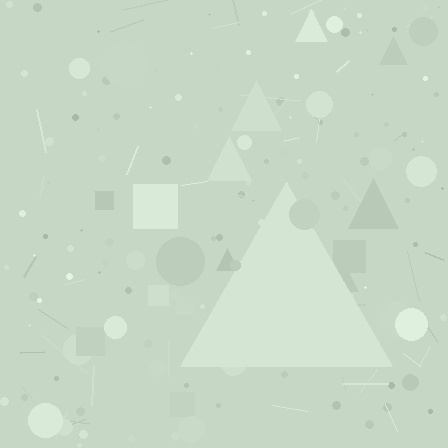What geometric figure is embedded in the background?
A triangle is embedded in the background.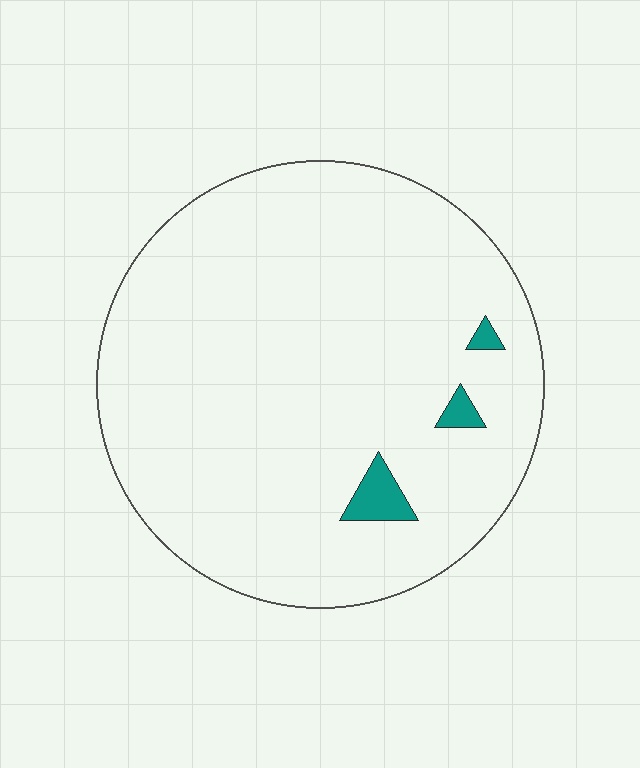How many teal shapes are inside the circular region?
3.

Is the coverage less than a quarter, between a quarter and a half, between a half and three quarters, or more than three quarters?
Less than a quarter.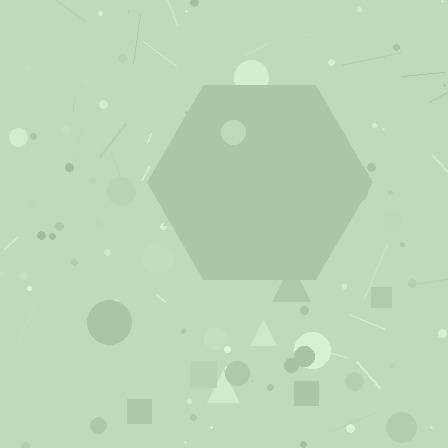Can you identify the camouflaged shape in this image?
The camouflaged shape is a hexagon.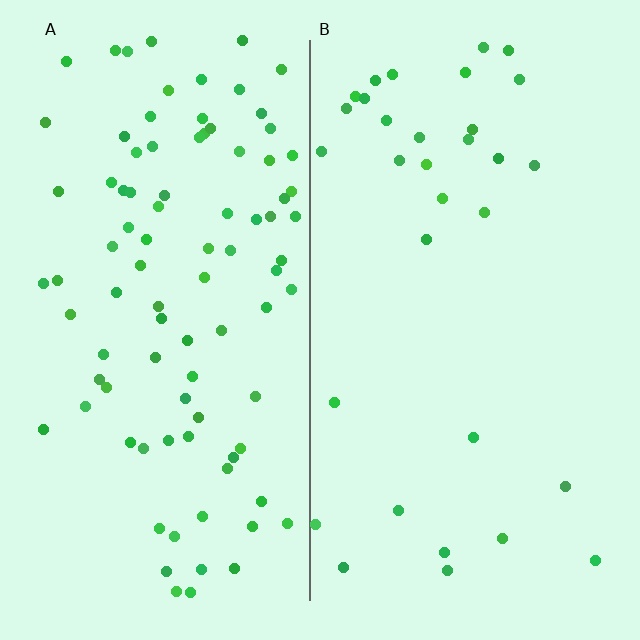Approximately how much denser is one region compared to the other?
Approximately 2.9× — region A over region B.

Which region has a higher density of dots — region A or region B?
A (the left).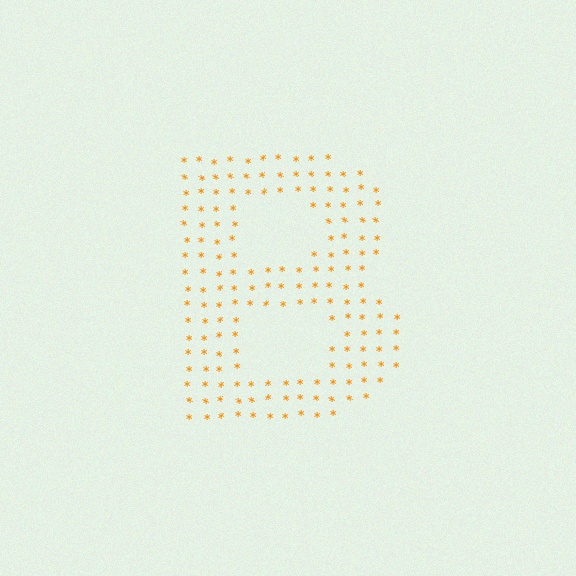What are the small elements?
The small elements are asterisks.